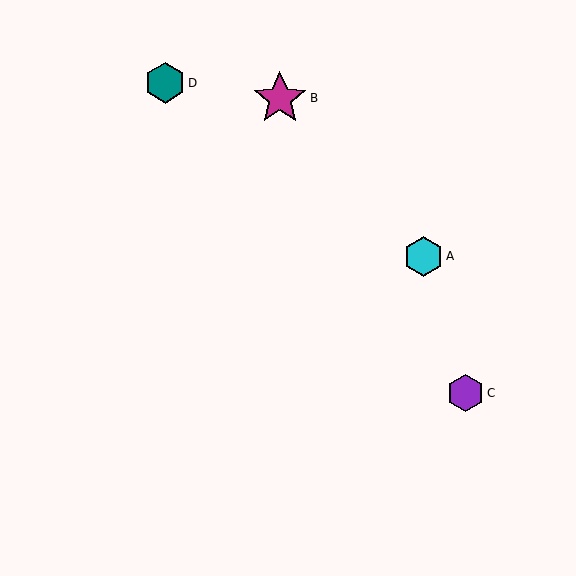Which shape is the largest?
The magenta star (labeled B) is the largest.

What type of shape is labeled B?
Shape B is a magenta star.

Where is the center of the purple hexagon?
The center of the purple hexagon is at (466, 393).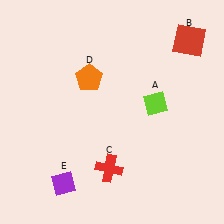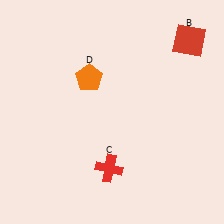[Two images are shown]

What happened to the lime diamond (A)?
The lime diamond (A) was removed in Image 2. It was in the top-right area of Image 1.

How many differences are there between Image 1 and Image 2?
There are 2 differences between the two images.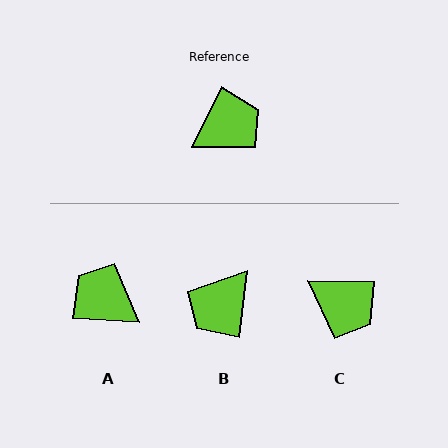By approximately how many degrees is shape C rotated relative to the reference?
Approximately 64 degrees clockwise.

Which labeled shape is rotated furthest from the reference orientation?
B, about 161 degrees away.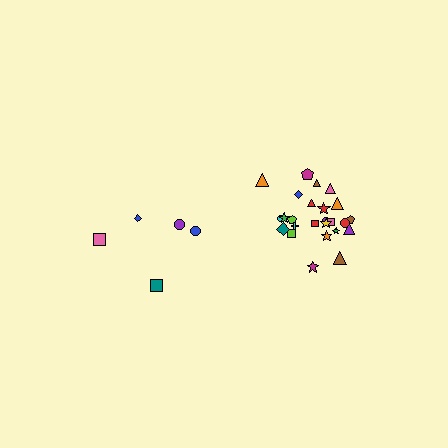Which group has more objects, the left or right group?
The right group.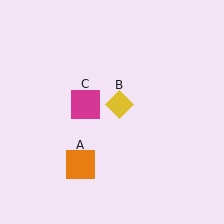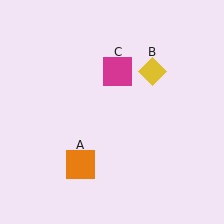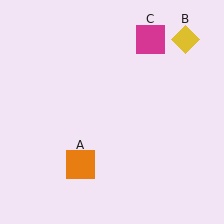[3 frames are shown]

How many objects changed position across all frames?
2 objects changed position: yellow diamond (object B), magenta square (object C).